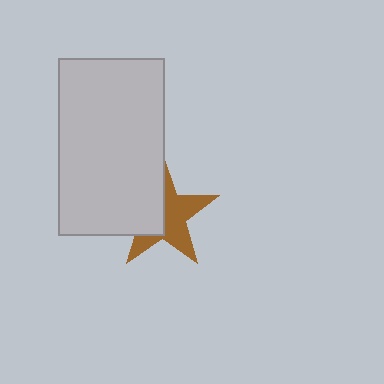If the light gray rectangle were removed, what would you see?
You would see the complete brown star.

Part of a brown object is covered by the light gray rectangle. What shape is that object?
It is a star.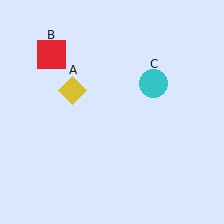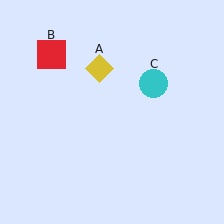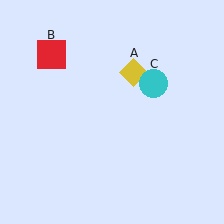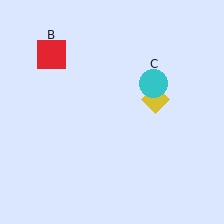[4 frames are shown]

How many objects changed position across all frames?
1 object changed position: yellow diamond (object A).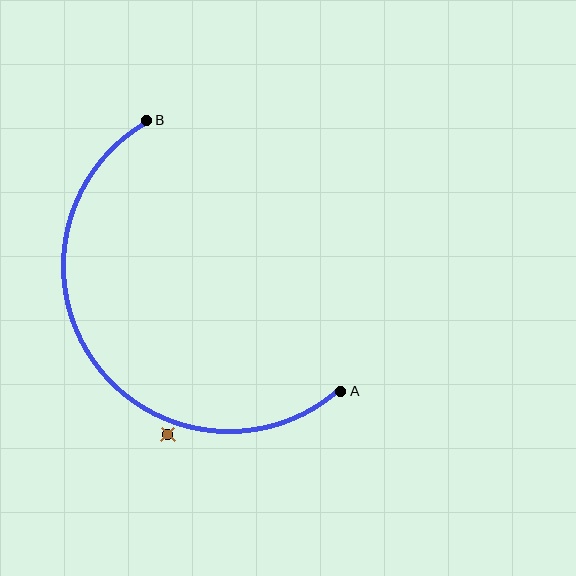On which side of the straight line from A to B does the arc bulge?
The arc bulges below and to the left of the straight line connecting A and B.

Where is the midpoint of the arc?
The arc midpoint is the point on the curve farthest from the straight line joining A and B. It sits below and to the left of that line.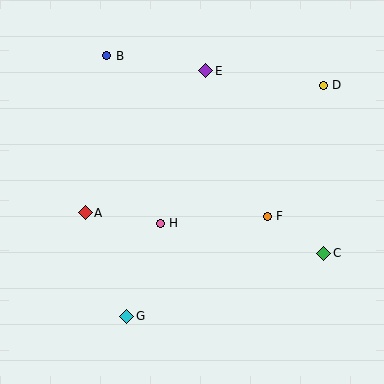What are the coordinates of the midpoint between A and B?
The midpoint between A and B is at (96, 134).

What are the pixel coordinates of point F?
Point F is at (267, 216).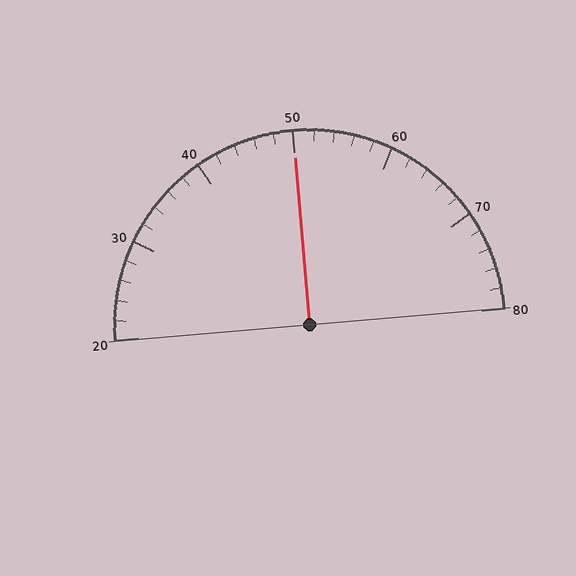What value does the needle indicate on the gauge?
The needle indicates approximately 50.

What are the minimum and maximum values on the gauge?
The gauge ranges from 20 to 80.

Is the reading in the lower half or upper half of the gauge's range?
The reading is in the upper half of the range (20 to 80).